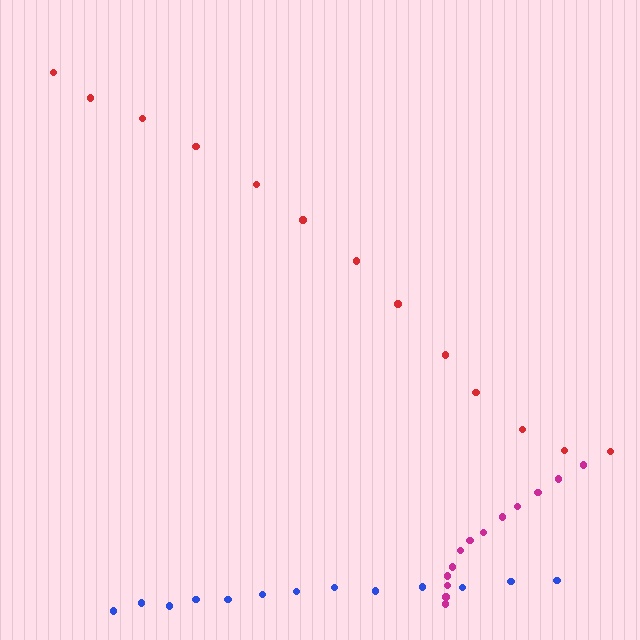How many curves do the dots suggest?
There are 3 distinct paths.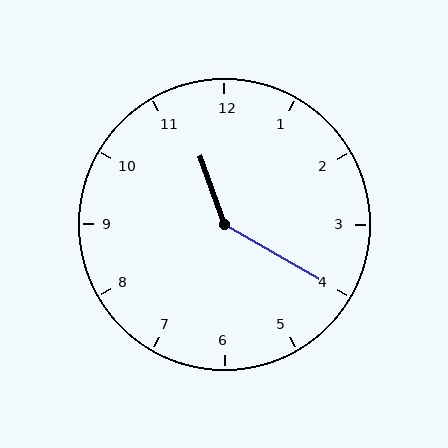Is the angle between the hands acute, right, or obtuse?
It is obtuse.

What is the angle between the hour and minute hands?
Approximately 140 degrees.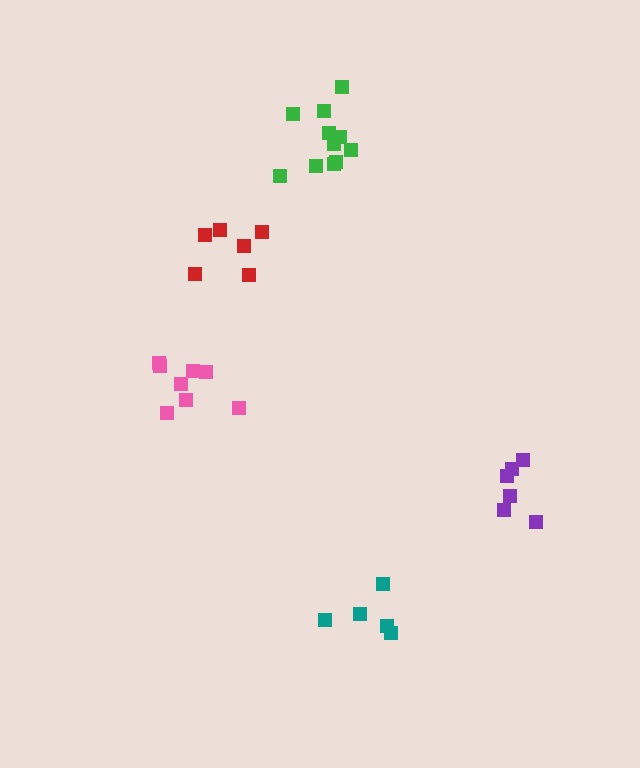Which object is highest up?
The green cluster is topmost.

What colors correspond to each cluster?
The clusters are colored: red, purple, teal, green, pink.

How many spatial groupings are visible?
There are 5 spatial groupings.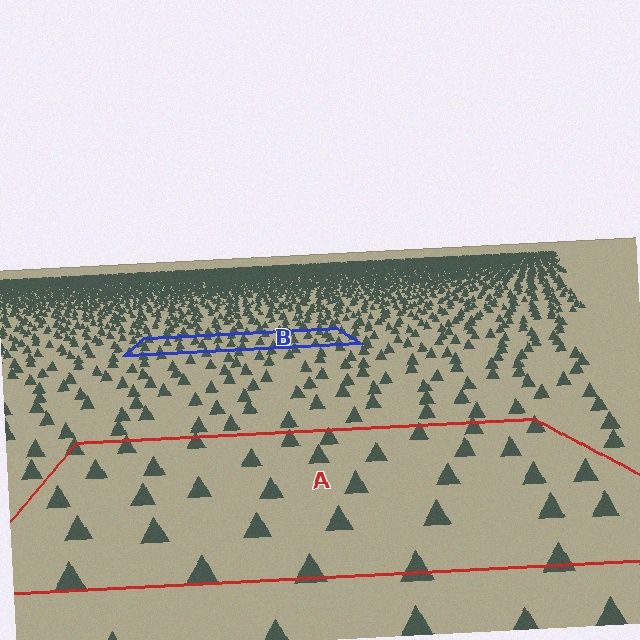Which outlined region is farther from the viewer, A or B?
Region B is farther from the viewer — the texture elements inside it appear smaller and more densely packed.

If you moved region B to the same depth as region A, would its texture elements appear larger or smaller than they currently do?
They would appear larger. At a closer depth, the same texture elements are projected at a bigger on-screen size.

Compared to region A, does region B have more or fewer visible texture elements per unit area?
Region B has more texture elements per unit area — they are packed more densely because it is farther away.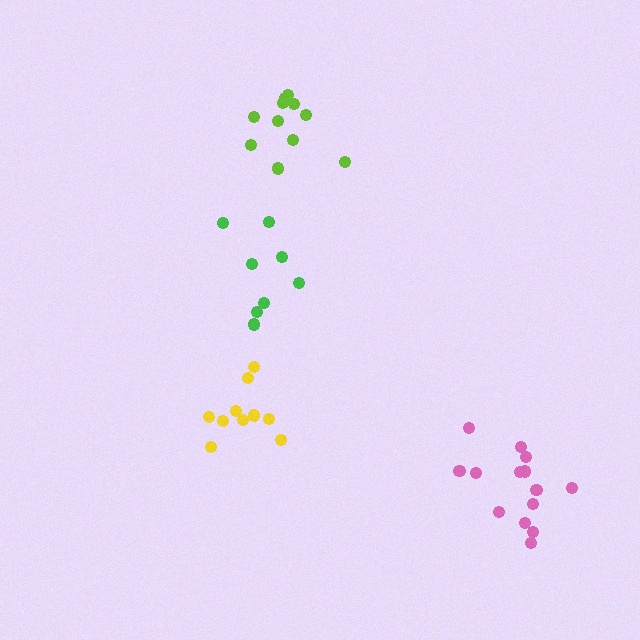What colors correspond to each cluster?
The clusters are colored: lime, yellow, pink, green.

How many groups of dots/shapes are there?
There are 4 groups.